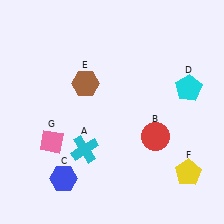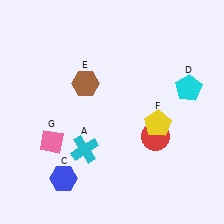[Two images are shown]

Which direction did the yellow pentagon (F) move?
The yellow pentagon (F) moved up.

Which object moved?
The yellow pentagon (F) moved up.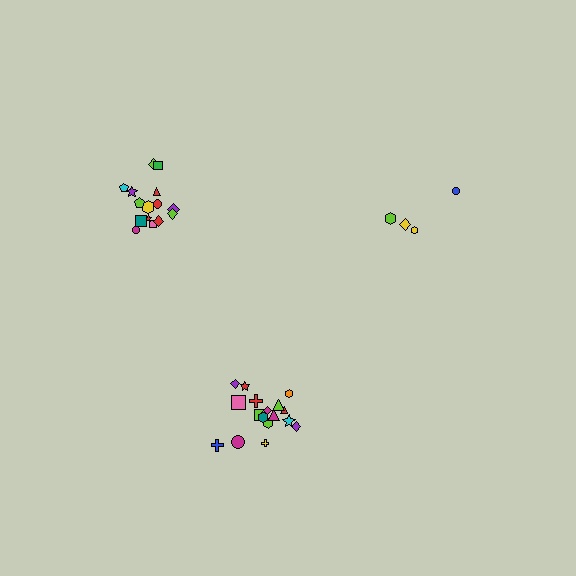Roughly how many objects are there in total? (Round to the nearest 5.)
Roughly 35 objects in total.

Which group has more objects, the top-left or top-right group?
The top-left group.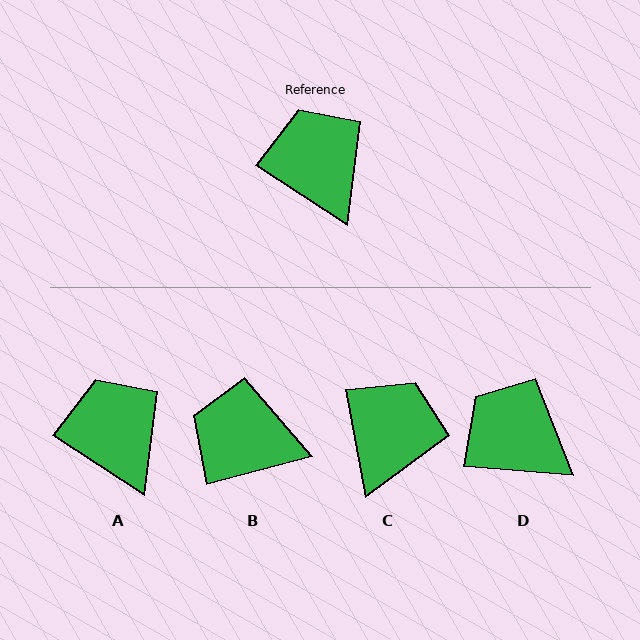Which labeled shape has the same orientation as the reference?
A.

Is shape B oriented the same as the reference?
No, it is off by about 48 degrees.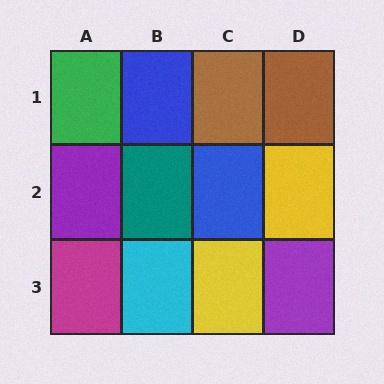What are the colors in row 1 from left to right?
Green, blue, brown, brown.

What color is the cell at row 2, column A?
Purple.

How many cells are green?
1 cell is green.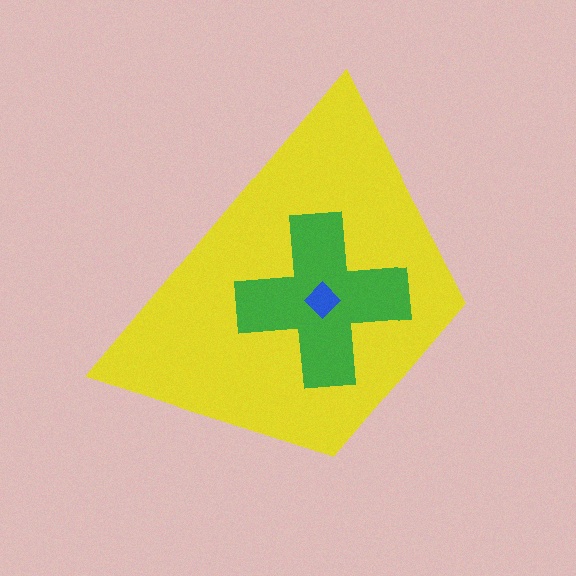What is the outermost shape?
The yellow trapezoid.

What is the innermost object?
The blue diamond.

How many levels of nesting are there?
3.